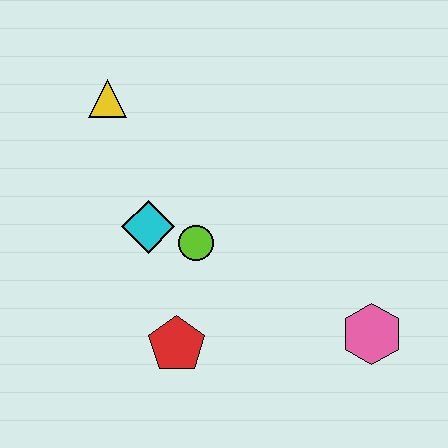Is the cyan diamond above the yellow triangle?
No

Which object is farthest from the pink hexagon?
The yellow triangle is farthest from the pink hexagon.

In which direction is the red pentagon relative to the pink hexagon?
The red pentagon is to the left of the pink hexagon.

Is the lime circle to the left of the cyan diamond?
No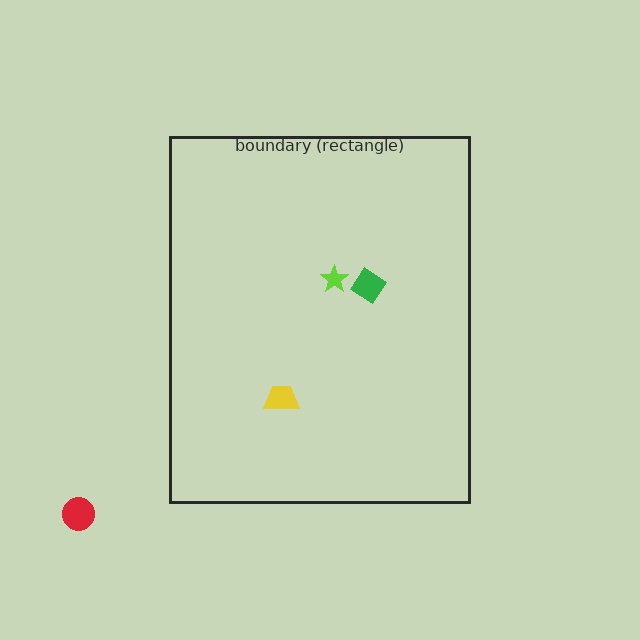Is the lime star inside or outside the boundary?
Inside.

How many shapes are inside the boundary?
3 inside, 1 outside.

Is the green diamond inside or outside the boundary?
Inside.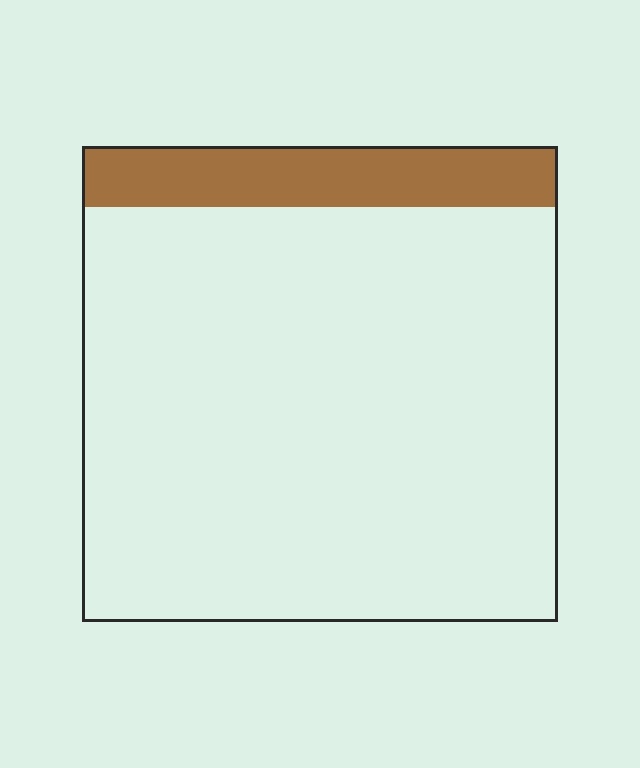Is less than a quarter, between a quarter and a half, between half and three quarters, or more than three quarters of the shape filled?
Less than a quarter.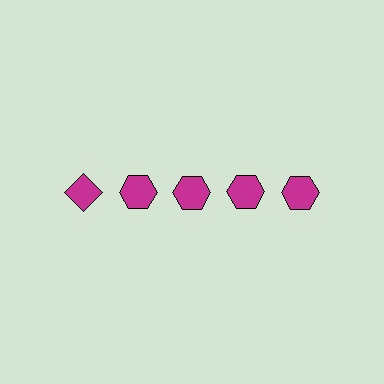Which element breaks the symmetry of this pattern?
The magenta diamond in the top row, leftmost column breaks the symmetry. All other shapes are magenta hexagons.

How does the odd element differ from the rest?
It has a different shape: diamond instead of hexagon.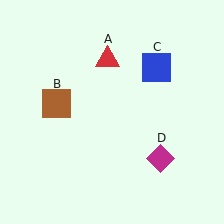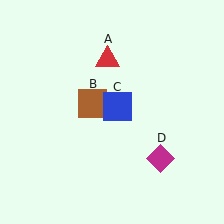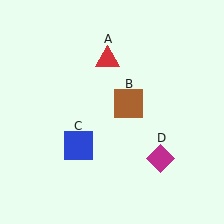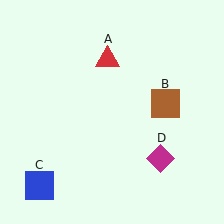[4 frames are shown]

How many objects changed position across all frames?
2 objects changed position: brown square (object B), blue square (object C).